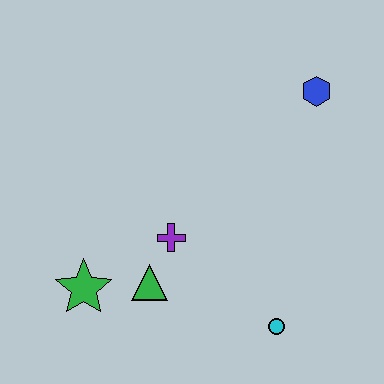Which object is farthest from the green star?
The blue hexagon is farthest from the green star.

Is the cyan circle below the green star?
Yes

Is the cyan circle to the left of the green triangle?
No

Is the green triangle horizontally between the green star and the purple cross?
Yes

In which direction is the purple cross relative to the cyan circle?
The purple cross is to the left of the cyan circle.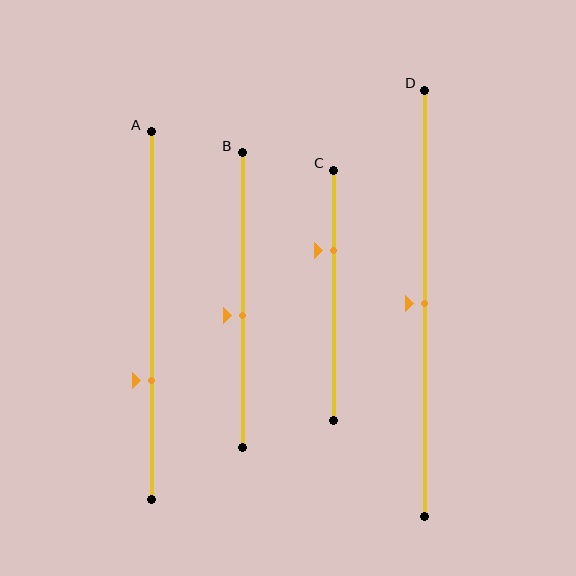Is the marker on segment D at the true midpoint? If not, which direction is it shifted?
Yes, the marker on segment D is at the true midpoint.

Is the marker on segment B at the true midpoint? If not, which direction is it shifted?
No, the marker on segment B is shifted downward by about 5% of the segment length.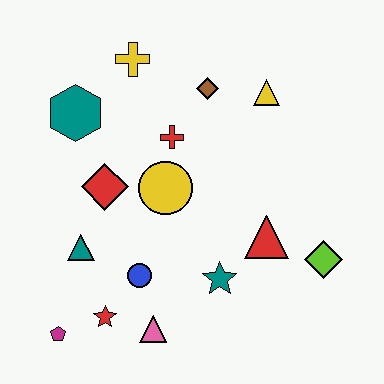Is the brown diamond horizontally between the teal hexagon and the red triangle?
Yes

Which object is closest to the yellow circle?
The red cross is closest to the yellow circle.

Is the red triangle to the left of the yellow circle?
No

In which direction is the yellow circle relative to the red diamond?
The yellow circle is to the right of the red diamond.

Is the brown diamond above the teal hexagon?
Yes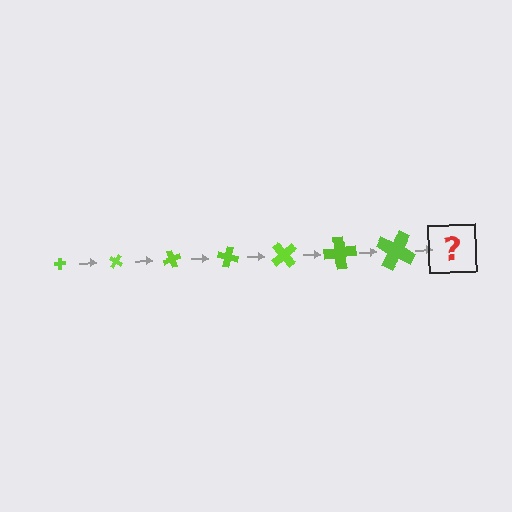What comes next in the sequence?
The next element should be a cross, larger than the previous one and rotated 245 degrees from the start.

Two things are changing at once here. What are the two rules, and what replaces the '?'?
The two rules are that the cross grows larger each step and it rotates 35 degrees each step. The '?' should be a cross, larger than the previous one and rotated 245 degrees from the start.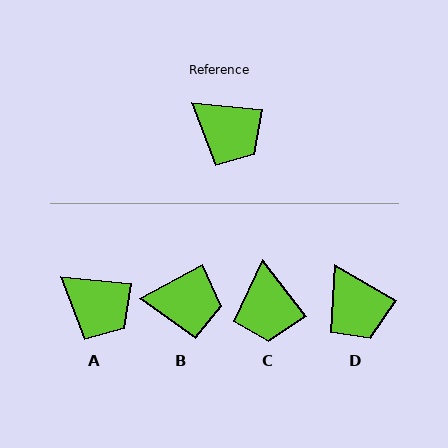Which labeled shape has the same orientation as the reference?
A.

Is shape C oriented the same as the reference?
No, it is off by about 46 degrees.